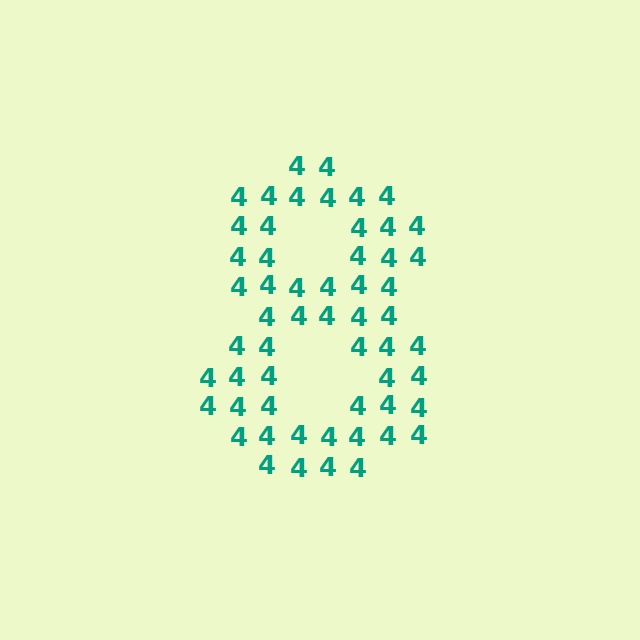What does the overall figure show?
The overall figure shows the digit 8.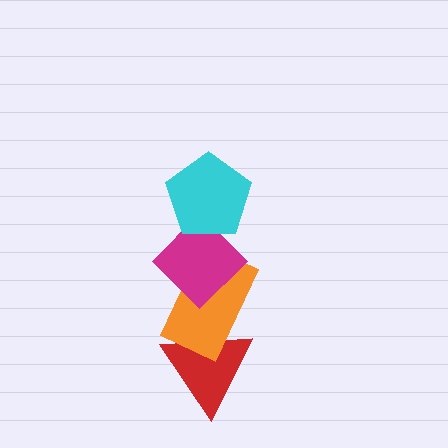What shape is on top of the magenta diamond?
The cyan pentagon is on top of the magenta diamond.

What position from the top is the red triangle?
The red triangle is 4th from the top.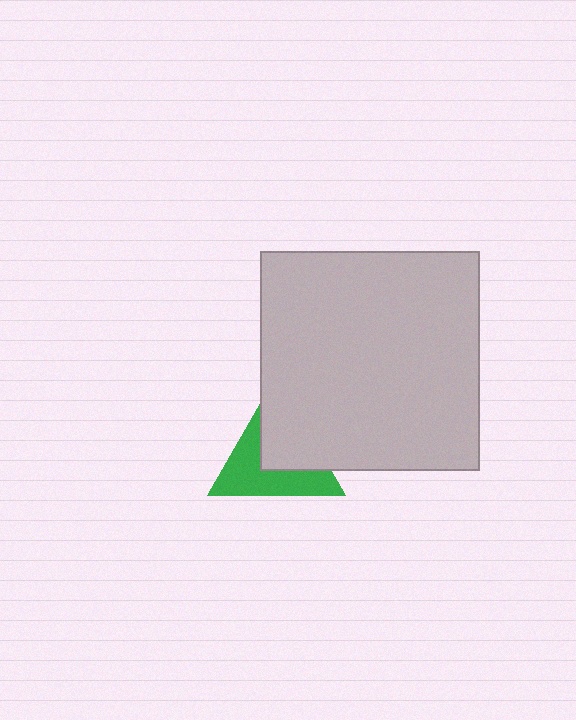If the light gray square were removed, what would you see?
You would see the complete green triangle.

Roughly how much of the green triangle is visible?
About half of it is visible (roughly 51%).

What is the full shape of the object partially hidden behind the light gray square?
The partially hidden object is a green triangle.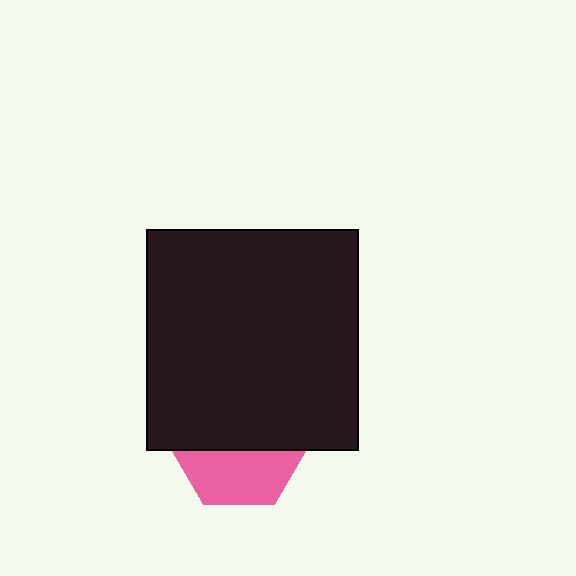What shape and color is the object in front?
The object in front is a black rectangle.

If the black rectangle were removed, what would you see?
You would see the complete pink hexagon.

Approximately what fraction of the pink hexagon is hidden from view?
Roughly 58% of the pink hexagon is hidden behind the black rectangle.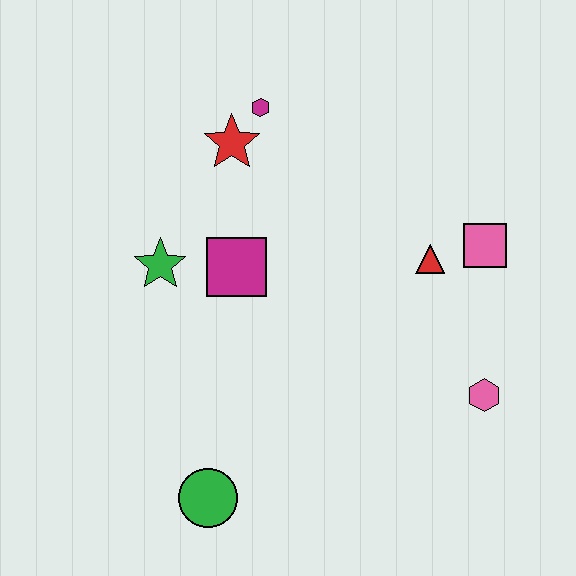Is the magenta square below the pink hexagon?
No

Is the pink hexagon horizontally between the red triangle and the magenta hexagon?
No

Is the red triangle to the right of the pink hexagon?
No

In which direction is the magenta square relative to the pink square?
The magenta square is to the left of the pink square.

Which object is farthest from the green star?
The pink hexagon is farthest from the green star.